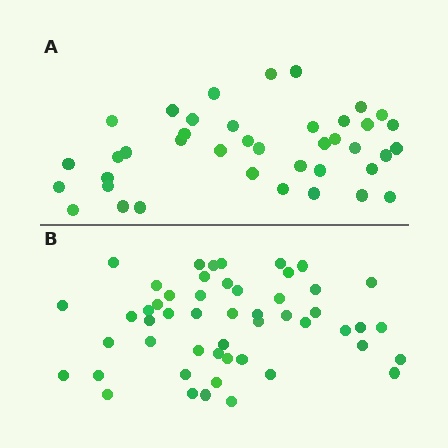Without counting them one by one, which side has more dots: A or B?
Region B (the bottom region) has more dots.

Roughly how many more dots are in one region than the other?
Region B has roughly 12 or so more dots than region A.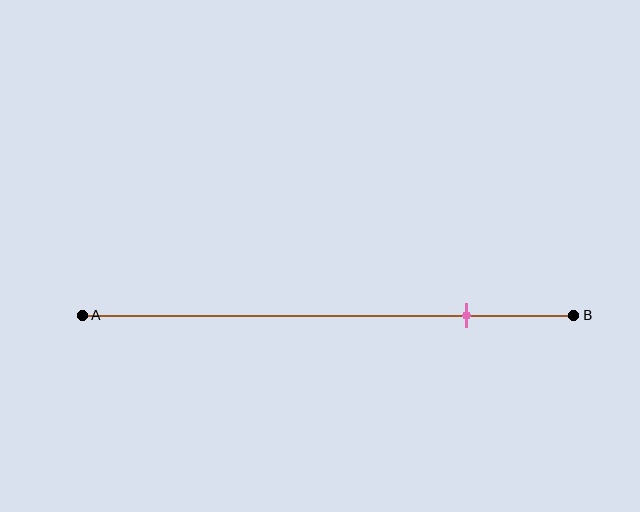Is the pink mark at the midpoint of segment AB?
No, the mark is at about 80% from A, not at the 50% midpoint.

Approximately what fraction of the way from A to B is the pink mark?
The pink mark is approximately 80% of the way from A to B.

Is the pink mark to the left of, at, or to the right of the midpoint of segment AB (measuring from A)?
The pink mark is to the right of the midpoint of segment AB.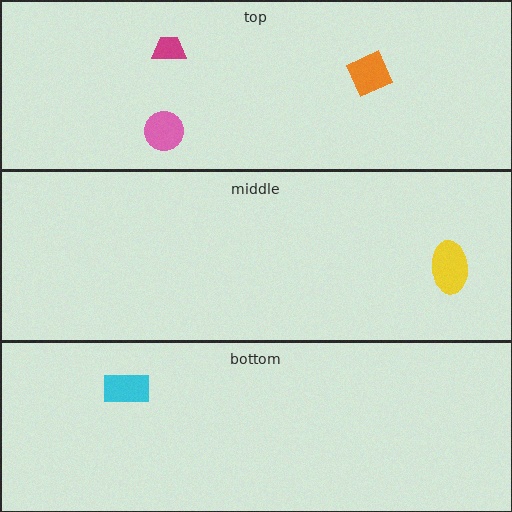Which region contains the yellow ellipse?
The middle region.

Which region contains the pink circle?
The top region.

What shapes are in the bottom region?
The cyan rectangle.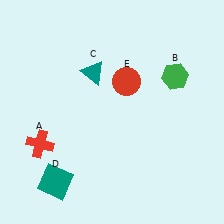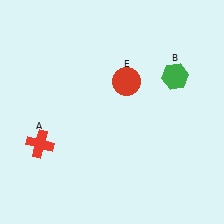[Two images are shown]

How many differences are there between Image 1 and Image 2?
There are 2 differences between the two images.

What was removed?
The teal triangle (C), the teal square (D) were removed in Image 2.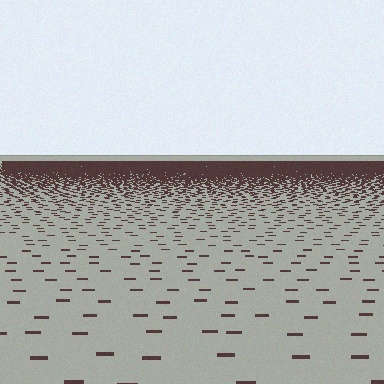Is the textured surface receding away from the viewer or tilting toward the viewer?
The surface is receding away from the viewer. Texture elements get smaller and denser toward the top.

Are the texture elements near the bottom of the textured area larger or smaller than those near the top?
Larger. Near the bottom, elements are closer to the viewer and appear at a bigger on-screen size.